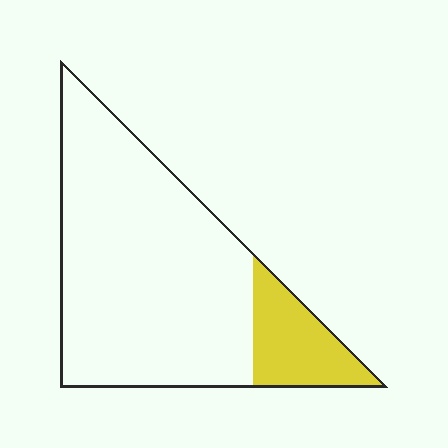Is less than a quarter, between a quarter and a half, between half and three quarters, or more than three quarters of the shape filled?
Less than a quarter.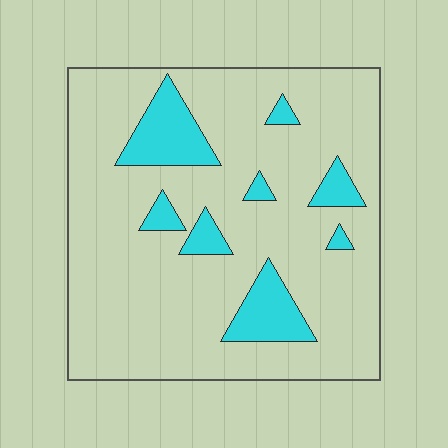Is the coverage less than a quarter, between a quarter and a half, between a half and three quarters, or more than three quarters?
Less than a quarter.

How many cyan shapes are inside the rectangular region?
8.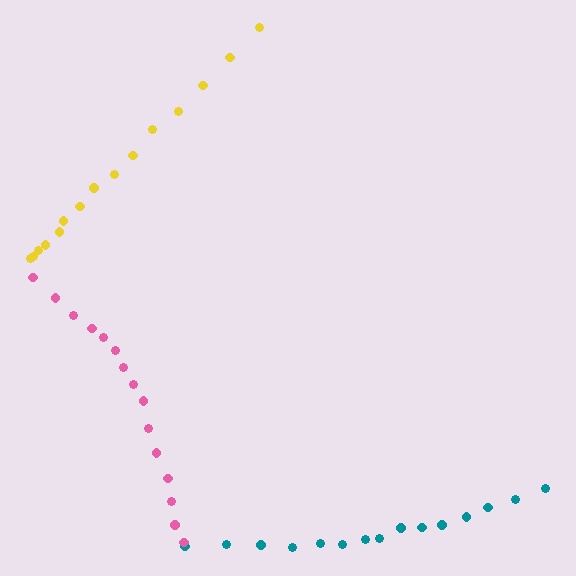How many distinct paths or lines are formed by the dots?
There are 3 distinct paths.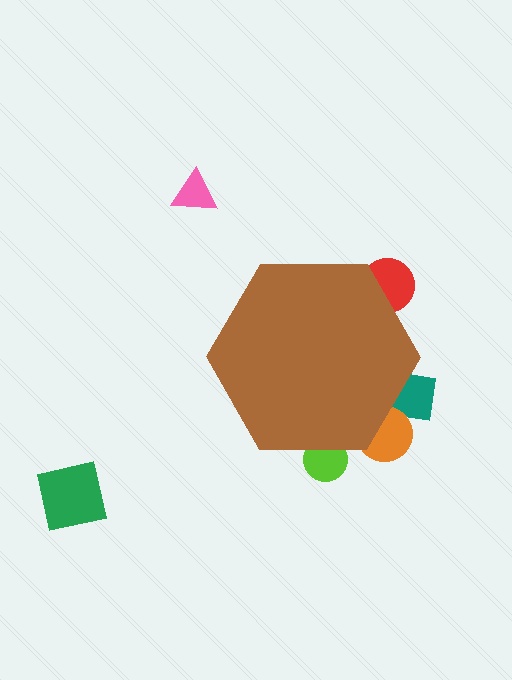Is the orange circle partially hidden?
Yes, the orange circle is partially hidden behind the brown hexagon.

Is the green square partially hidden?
No, the green square is fully visible.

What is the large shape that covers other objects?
A brown hexagon.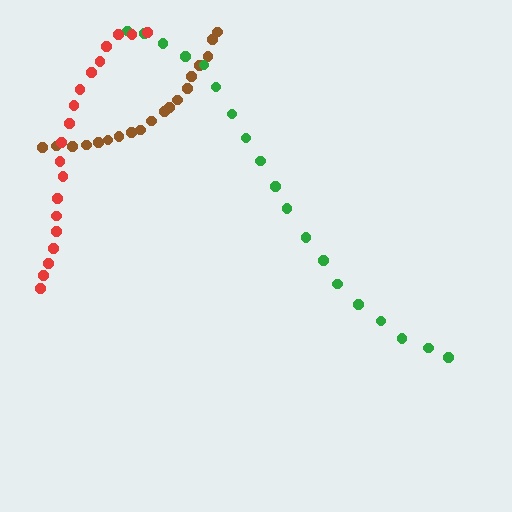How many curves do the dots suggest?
There are 3 distinct paths.